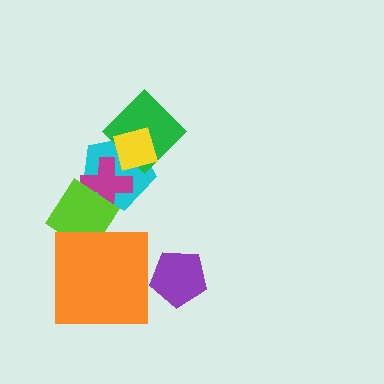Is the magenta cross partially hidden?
Yes, it is partially covered by another shape.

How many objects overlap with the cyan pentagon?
4 objects overlap with the cyan pentagon.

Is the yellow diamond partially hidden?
No, no other shape covers it.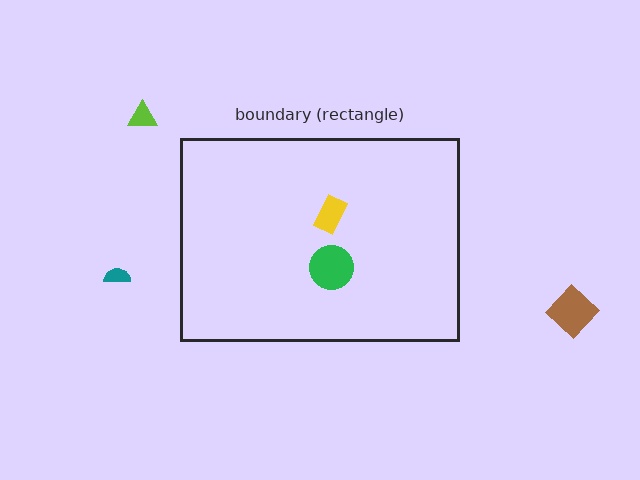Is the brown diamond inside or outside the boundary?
Outside.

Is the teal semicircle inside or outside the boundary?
Outside.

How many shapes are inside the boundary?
2 inside, 3 outside.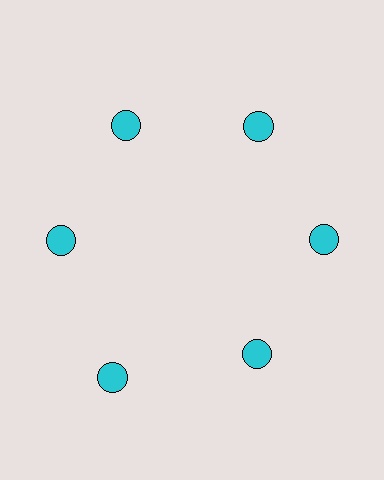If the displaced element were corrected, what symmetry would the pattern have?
It would have 6-fold rotational symmetry — the pattern would map onto itself every 60 degrees.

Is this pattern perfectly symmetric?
No. The 6 cyan circles are arranged in a ring, but one element near the 7 o'clock position is pushed outward from the center, breaking the 6-fold rotational symmetry.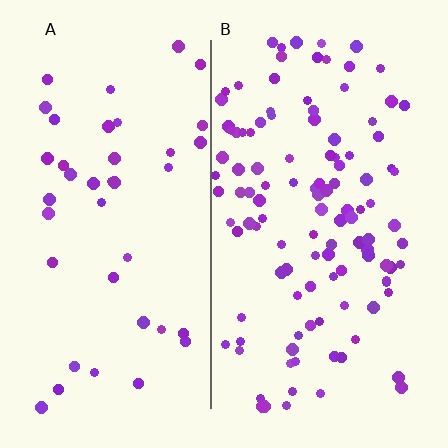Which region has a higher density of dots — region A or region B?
B (the right).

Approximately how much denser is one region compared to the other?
Approximately 2.8× — region B over region A.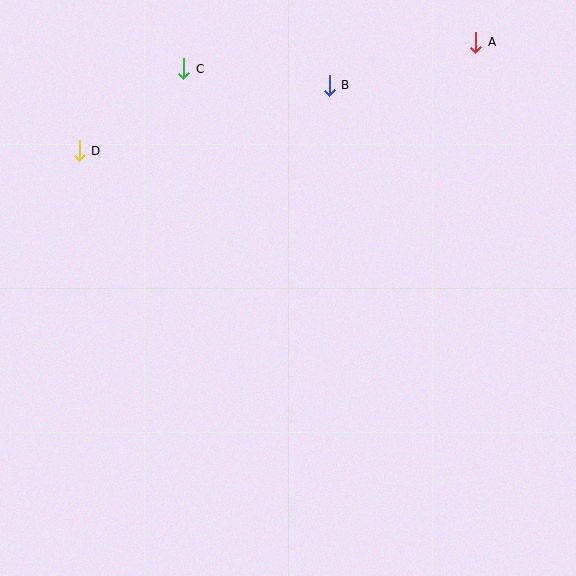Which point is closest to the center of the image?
Point B at (329, 85) is closest to the center.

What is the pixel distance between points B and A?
The distance between B and A is 153 pixels.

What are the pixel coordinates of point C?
Point C is at (184, 69).